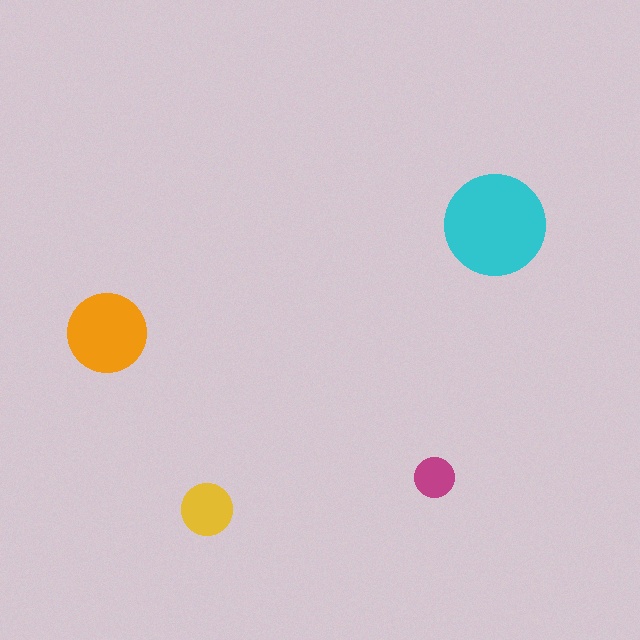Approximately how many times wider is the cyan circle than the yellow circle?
About 2 times wider.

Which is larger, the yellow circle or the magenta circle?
The yellow one.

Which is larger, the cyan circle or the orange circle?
The cyan one.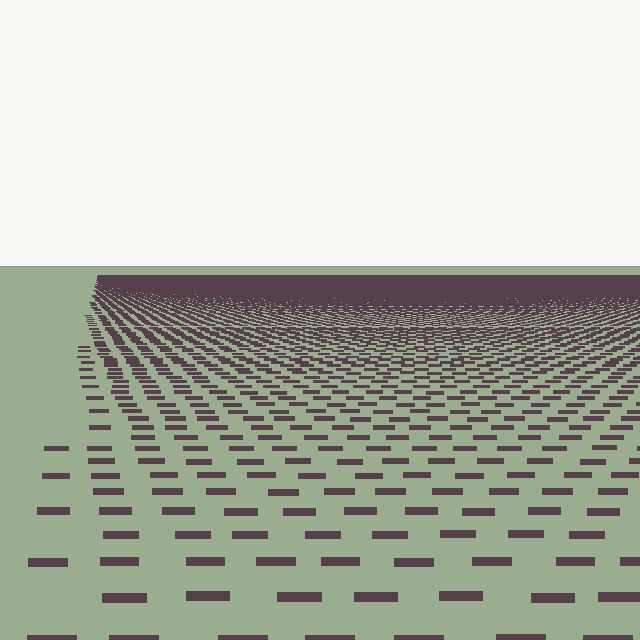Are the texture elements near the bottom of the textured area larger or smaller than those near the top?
Larger. Near the bottom, elements are closer to the viewer and appear at a bigger on-screen size.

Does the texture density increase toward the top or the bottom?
Density increases toward the top.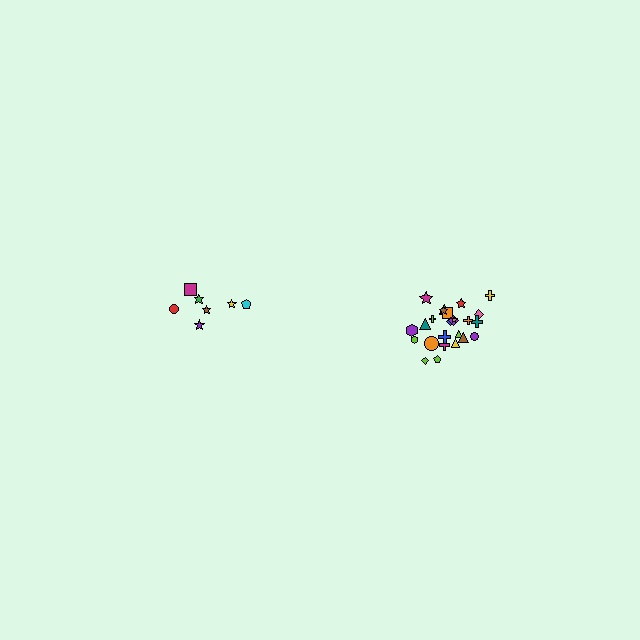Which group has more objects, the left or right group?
The right group.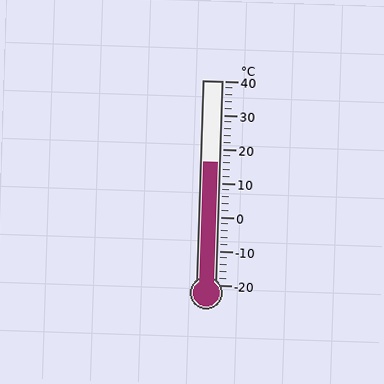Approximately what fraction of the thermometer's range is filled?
The thermometer is filled to approximately 60% of its range.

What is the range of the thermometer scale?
The thermometer scale ranges from -20°C to 40°C.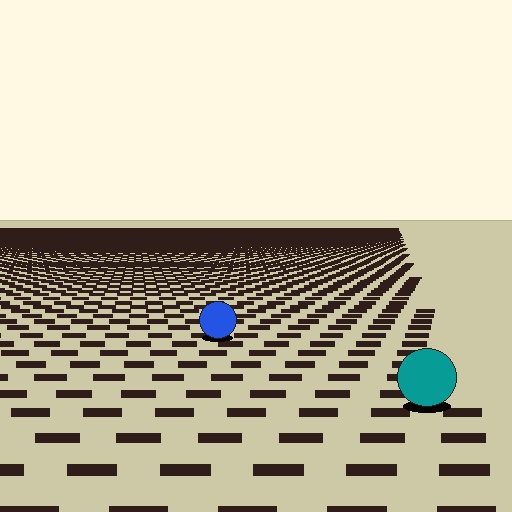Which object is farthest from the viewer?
The blue circle is farthest from the viewer. It appears smaller and the ground texture around it is denser.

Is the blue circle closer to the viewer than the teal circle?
No. The teal circle is closer — you can tell from the texture gradient: the ground texture is coarser near it.